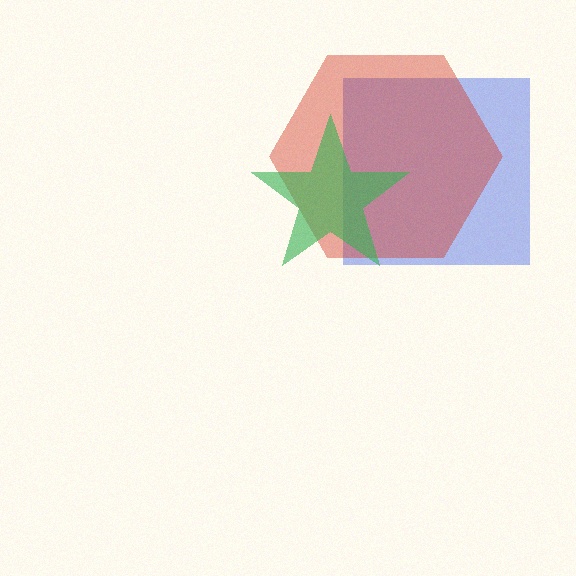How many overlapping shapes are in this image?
There are 3 overlapping shapes in the image.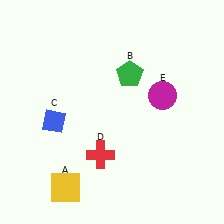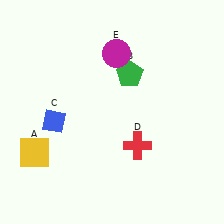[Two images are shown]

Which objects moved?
The objects that moved are: the yellow square (A), the red cross (D), the magenta circle (E).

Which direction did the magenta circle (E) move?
The magenta circle (E) moved left.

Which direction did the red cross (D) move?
The red cross (D) moved right.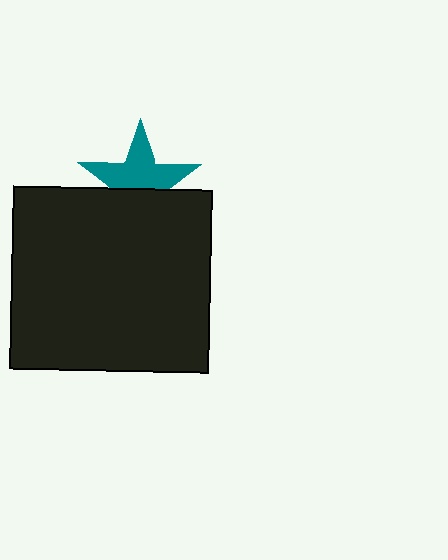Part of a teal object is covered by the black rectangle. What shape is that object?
It is a star.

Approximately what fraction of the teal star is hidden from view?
Roughly 42% of the teal star is hidden behind the black rectangle.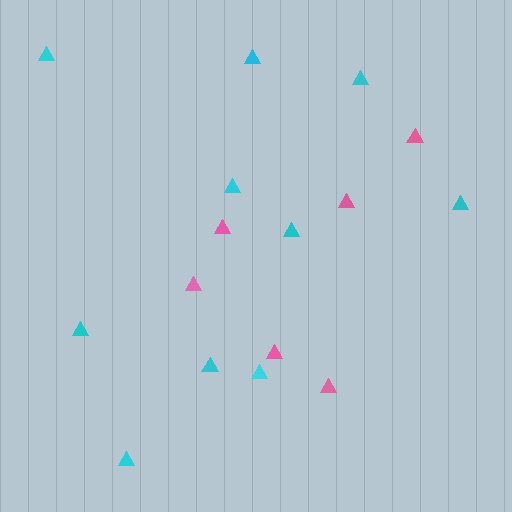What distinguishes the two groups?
There are 2 groups: one group of cyan triangles (10) and one group of pink triangles (6).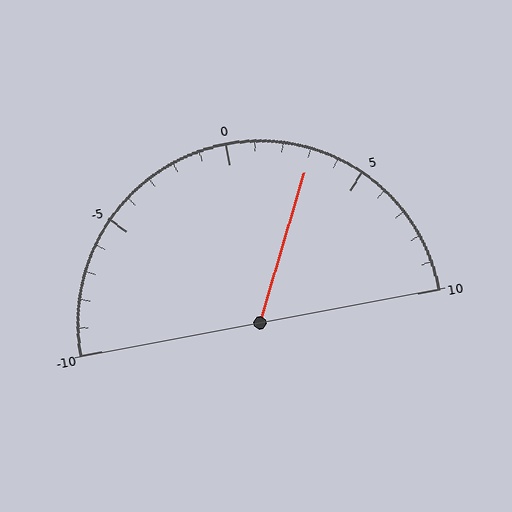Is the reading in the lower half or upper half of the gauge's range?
The reading is in the upper half of the range (-10 to 10).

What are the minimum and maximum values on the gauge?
The gauge ranges from -10 to 10.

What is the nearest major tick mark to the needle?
The nearest major tick mark is 5.